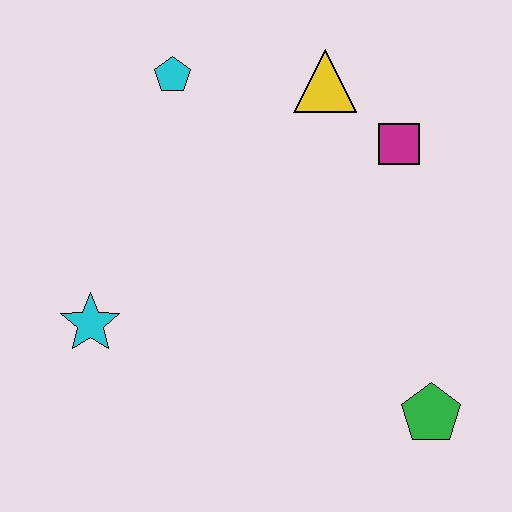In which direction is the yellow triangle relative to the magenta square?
The yellow triangle is to the left of the magenta square.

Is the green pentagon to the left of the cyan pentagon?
No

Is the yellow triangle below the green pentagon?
No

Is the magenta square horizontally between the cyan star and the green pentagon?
Yes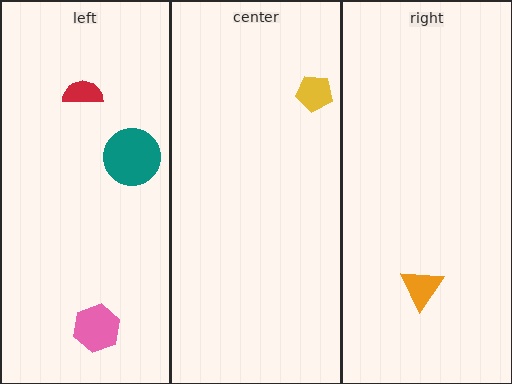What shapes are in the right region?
The orange triangle.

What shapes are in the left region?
The teal circle, the red semicircle, the pink hexagon.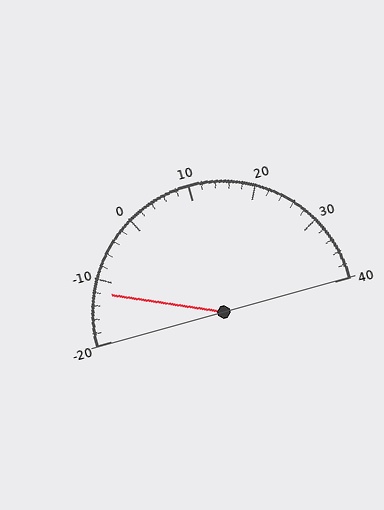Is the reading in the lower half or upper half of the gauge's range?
The reading is in the lower half of the range (-20 to 40).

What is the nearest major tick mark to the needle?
The nearest major tick mark is -10.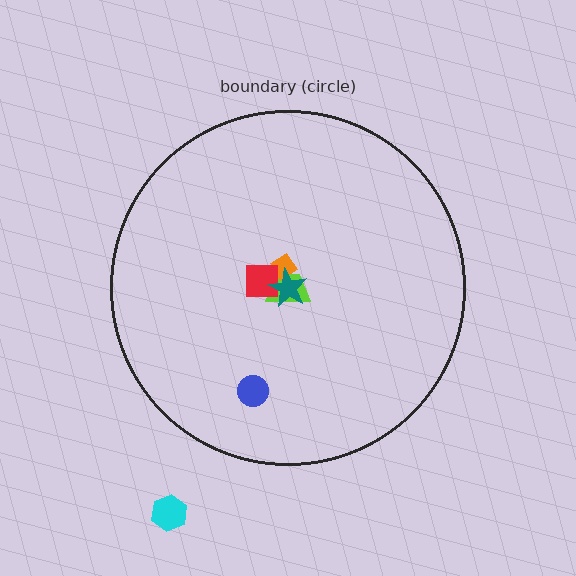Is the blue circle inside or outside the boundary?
Inside.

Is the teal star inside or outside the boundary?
Inside.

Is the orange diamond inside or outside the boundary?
Inside.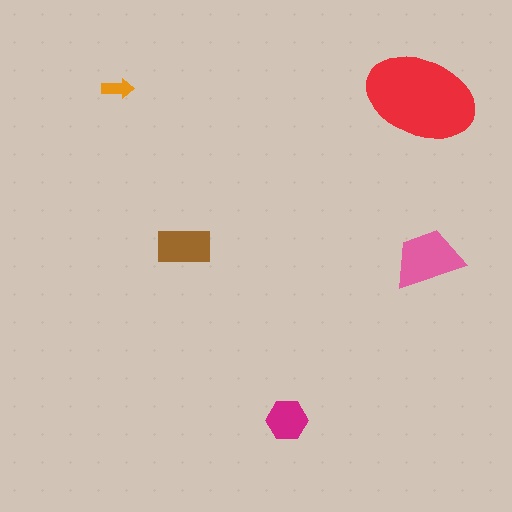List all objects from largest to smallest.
The red ellipse, the pink trapezoid, the brown rectangle, the magenta hexagon, the orange arrow.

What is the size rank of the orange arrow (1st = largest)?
5th.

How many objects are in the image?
There are 5 objects in the image.